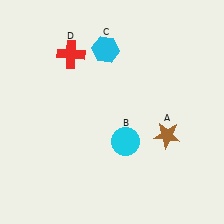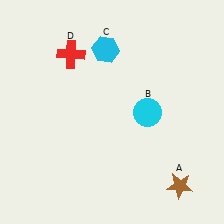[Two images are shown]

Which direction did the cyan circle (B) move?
The cyan circle (B) moved up.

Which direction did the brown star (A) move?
The brown star (A) moved down.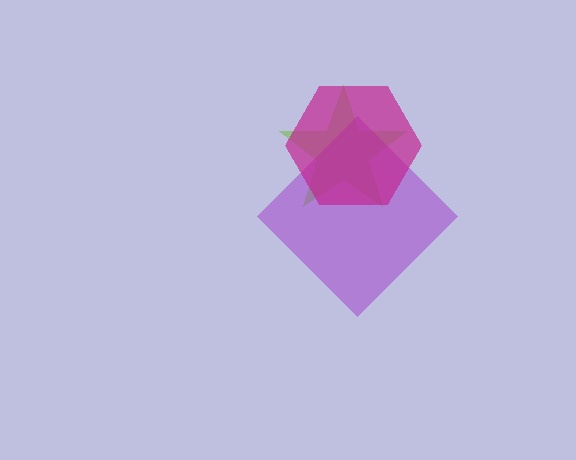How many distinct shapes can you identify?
There are 3 distinct shapes: a lime star, a purple diamond, a magenta hexagon.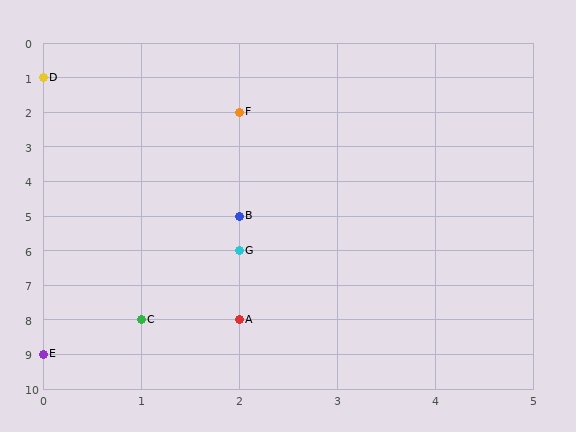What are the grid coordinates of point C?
Point C is at grid coordinates (1, 8).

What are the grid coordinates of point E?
Point E is at grid coordinates (0, 9).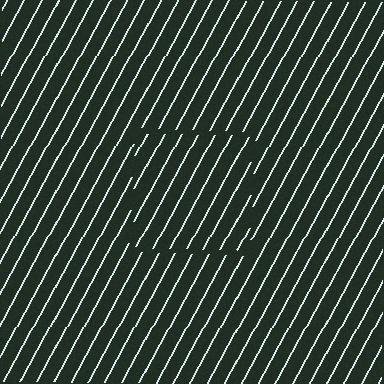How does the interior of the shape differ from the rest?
The interior of the shape contains the same grating, shifted by half a period — the contour is defined by the phase discontinuity where line-ends from the inner and outer gratings abut.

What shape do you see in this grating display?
An illusory square. The interior of the shape contains the same grating, shifted by half a period — the contour is defined by the phase discontinuity where line-ends from the inner and outer gratings abut.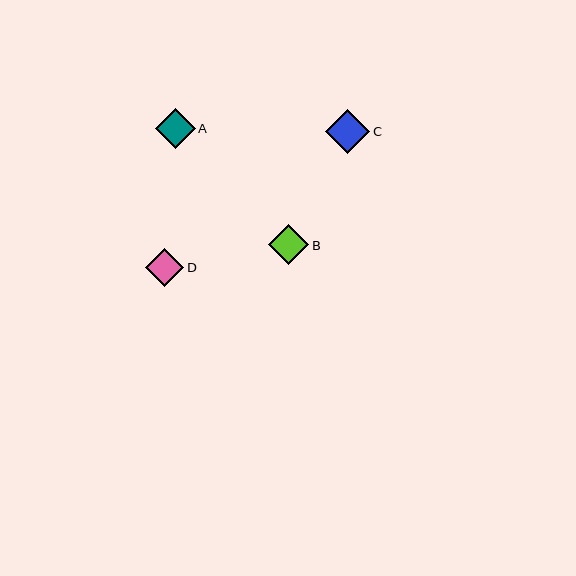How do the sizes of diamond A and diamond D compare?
Diamond A and diamond D are approximately the same size.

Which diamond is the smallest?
Diamond D is the smallest with a size of approximately 39 pixels.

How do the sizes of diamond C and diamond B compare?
Diamond C and diamond B are approximately the same size.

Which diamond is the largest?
Diamond C is the largest with a size of approximately 44 pixels.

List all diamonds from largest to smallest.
From largest to smallest: C, B, A, D.